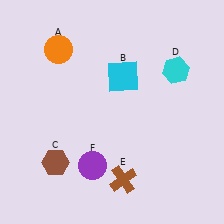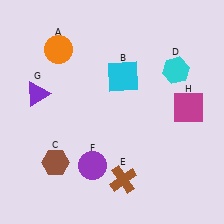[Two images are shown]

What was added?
A purple triangle (G), a magenta square (H) were added in Image 2.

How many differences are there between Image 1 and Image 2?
There are 2 differences between the two images.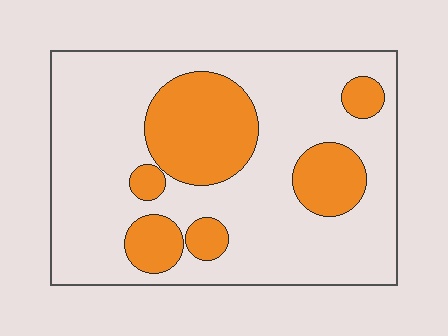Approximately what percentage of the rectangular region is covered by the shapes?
Approximately 25%.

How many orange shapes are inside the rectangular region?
6.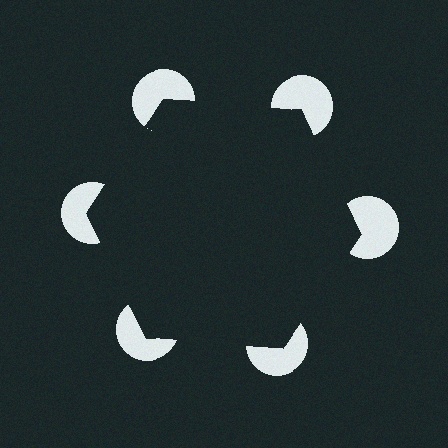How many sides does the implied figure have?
6 sides.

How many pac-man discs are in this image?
There are 6 — one at each vertex of the illusory hexagon.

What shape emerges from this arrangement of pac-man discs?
An illusory hexagon — its edges are inferred from the aligned wedge cuts in the pac-man discs, not physically drawn.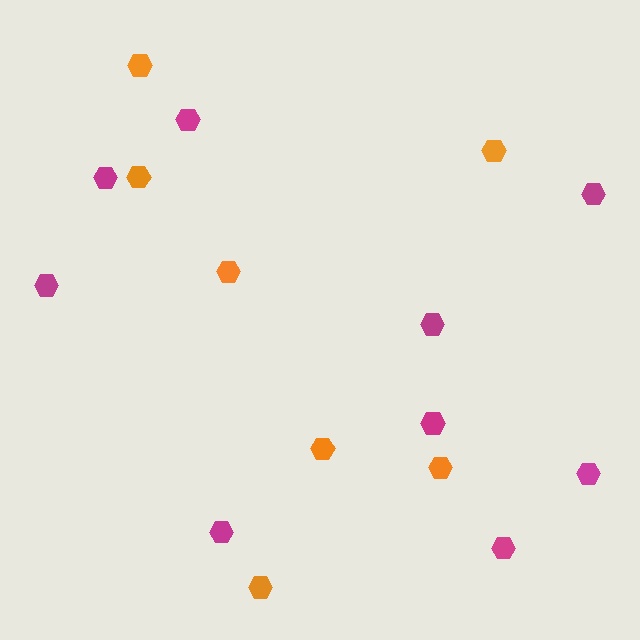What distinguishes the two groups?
There are 2 groups: one group of magenta hexagons (9) and one group of orange hexagons (7).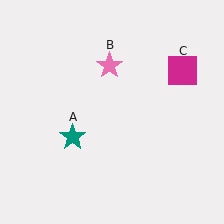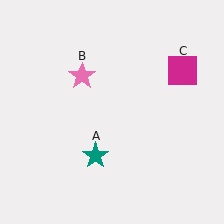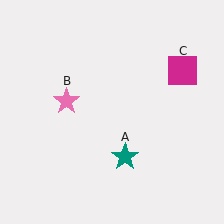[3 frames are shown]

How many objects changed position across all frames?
2 objects changed position: teal star (object A), pink star (object B).